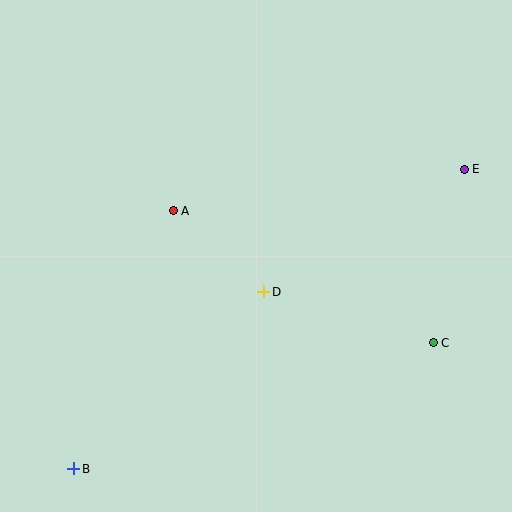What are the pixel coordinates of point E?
Point E is at (464, 169).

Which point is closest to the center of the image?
Point D at (264, 292) is closest to the center.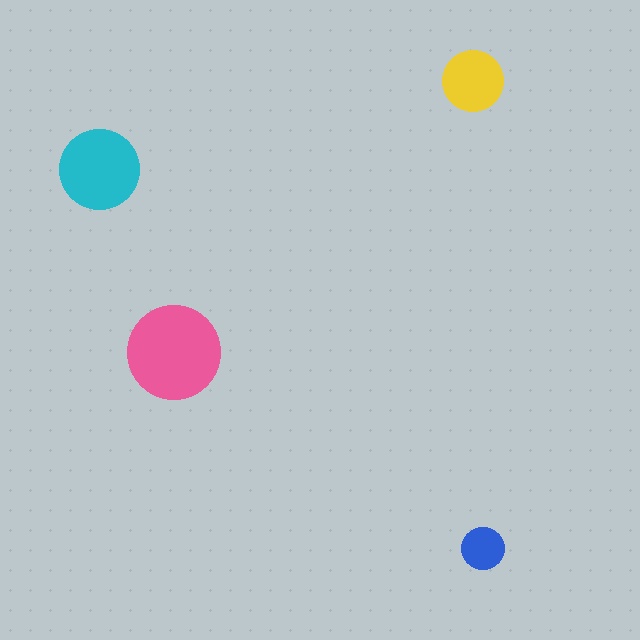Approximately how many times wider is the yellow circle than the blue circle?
About 1.5 times wider.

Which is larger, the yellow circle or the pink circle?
The pink one.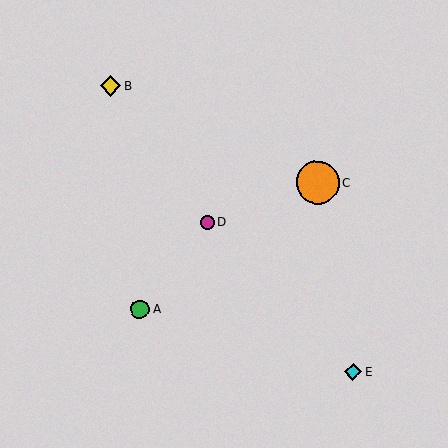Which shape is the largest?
The orange circle (labeled C) is the largest.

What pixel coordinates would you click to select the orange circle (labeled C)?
Click at (318, 182) to select the orange circle C.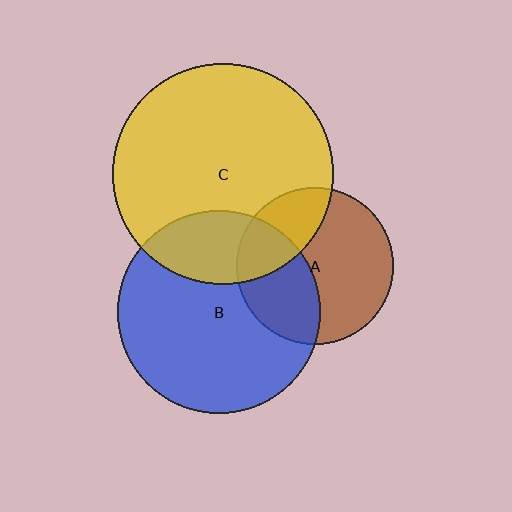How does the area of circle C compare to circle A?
Approximately 2.0 times.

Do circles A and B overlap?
Yes.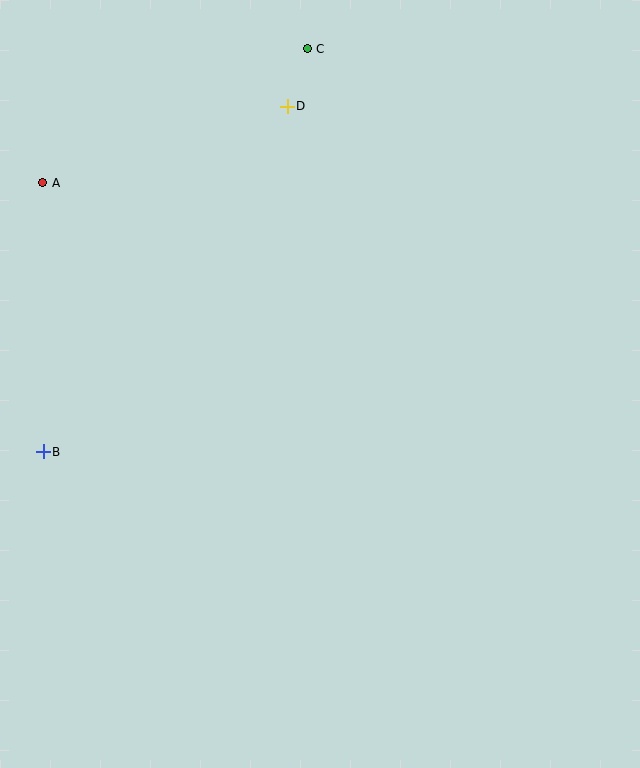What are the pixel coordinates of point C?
Point C is at (307, 49).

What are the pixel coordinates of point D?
Point D is at (287, 106).